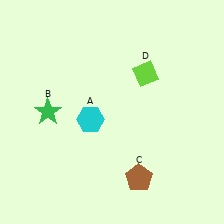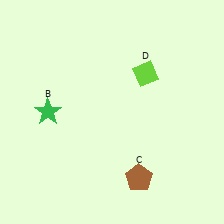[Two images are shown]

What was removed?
The cyan hexagon (A) was removed in Image 2.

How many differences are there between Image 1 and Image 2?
There is 1 difference between the two images.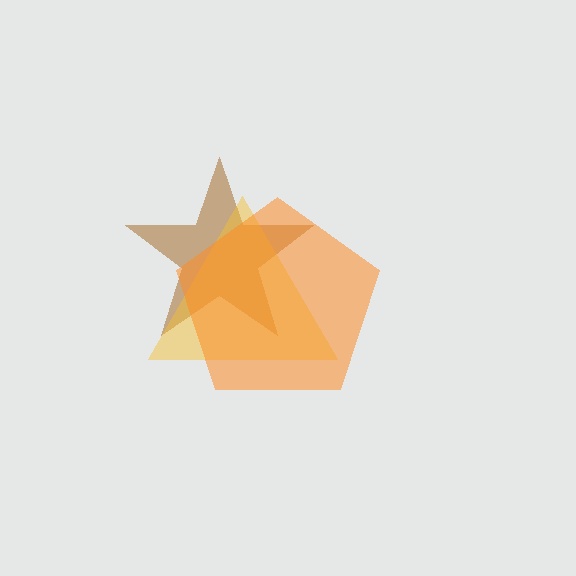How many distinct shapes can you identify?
There are 3 distinct shapes: a brown star, a yellow triangle, an orange pentagon.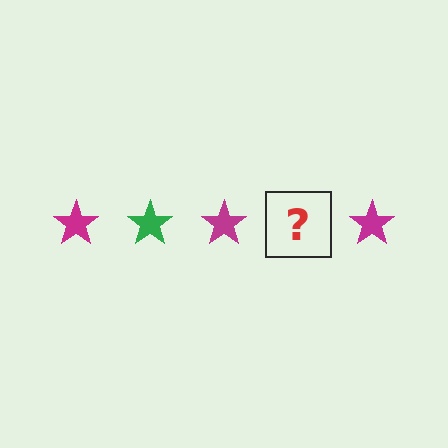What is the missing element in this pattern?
The missing element is a green star.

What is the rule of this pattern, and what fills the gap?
The rule is that the pattern cycles through magenta, green stars. The gap should be filled with a green star.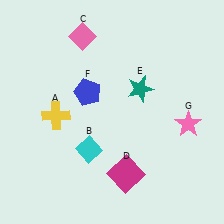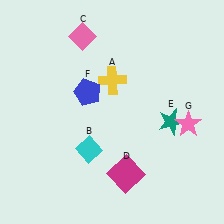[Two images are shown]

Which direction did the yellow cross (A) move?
The yellow cross (A) moved right.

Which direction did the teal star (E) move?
The teal star (E) moved down.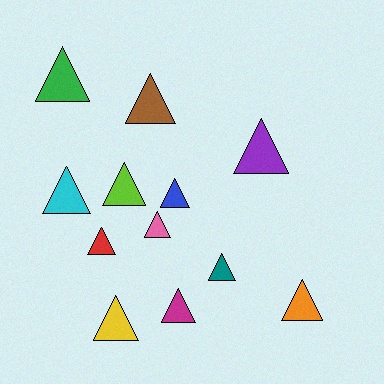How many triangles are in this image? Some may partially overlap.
There are 12 triangles.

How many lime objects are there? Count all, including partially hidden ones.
There is 1 lime object.